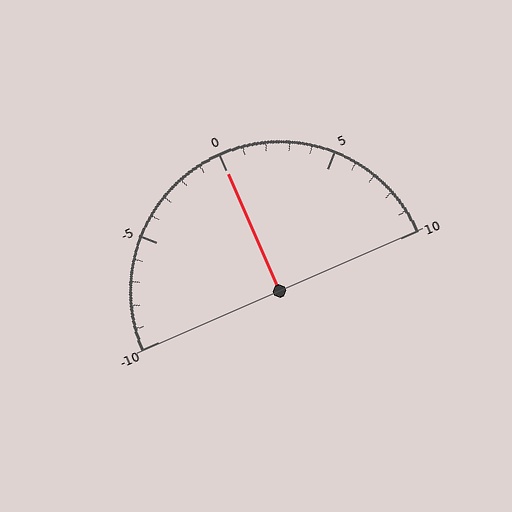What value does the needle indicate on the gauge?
The needle indicates approximately 0.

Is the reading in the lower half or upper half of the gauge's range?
The reading is in the upper half of the range (-10 to 10).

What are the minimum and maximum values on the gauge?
The gauge ranges from -10 to 10.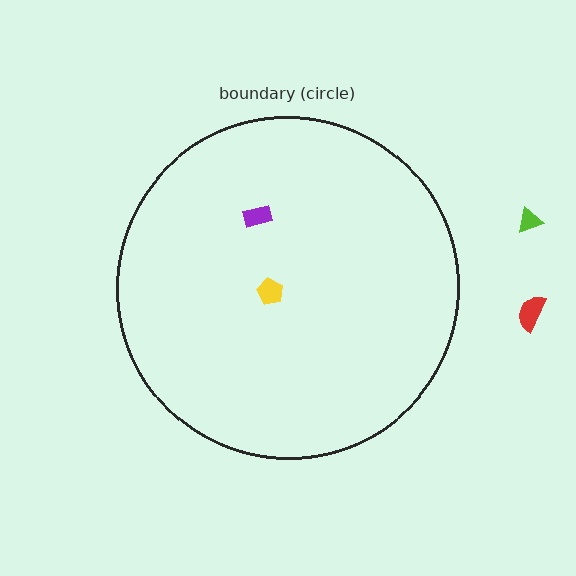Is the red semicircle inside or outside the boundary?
Outside.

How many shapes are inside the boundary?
2 inside, 2 outside.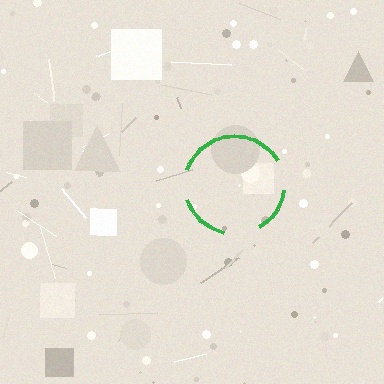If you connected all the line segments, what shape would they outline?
They would outline a circle.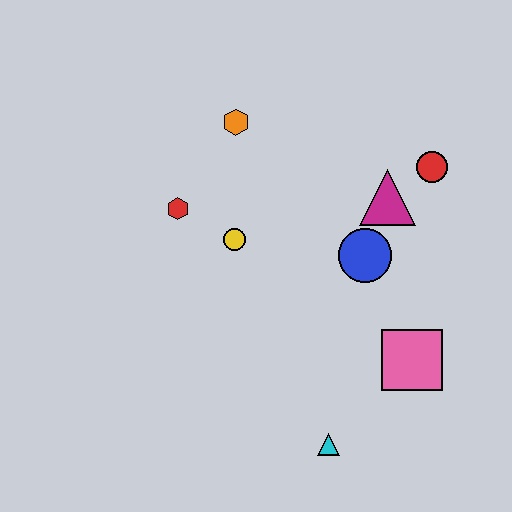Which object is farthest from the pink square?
The orange hexagon is farthest from the pink square.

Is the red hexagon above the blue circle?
Yes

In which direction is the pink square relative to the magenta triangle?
The pink square is below the magenta triangle.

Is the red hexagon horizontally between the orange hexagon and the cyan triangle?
No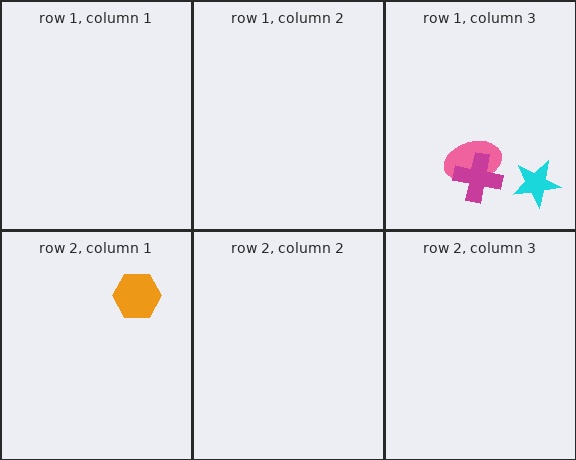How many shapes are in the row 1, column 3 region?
3.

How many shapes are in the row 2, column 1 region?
1.